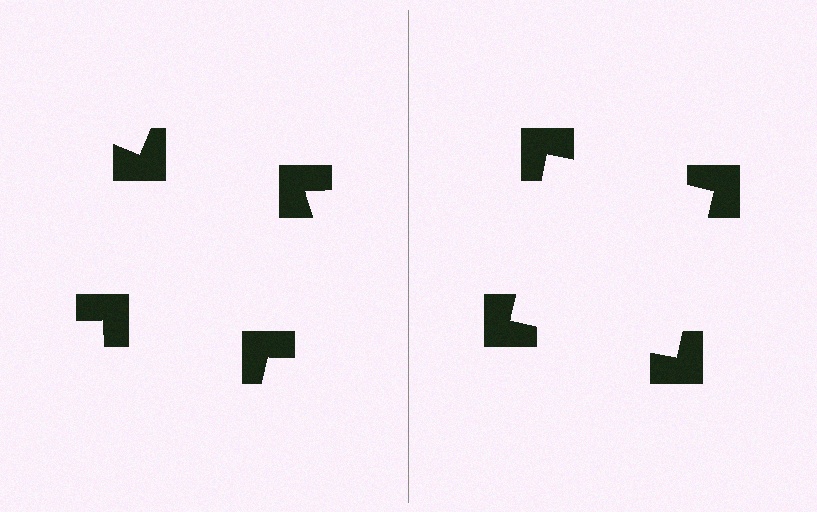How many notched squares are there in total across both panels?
8 — 4 on each side.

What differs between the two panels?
The notched squares are positioned identically on both sides; only the wedge orientations differ. On the right they align to a square; on the left they are misaligned.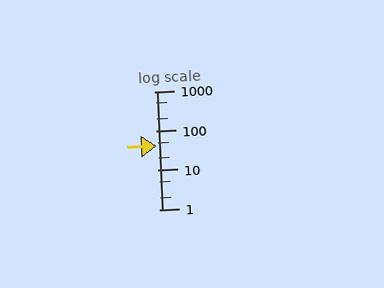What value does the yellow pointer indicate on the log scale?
The pointer indicates approximately 40.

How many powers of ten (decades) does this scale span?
The scale spans 3 decades, from 1 to 1000.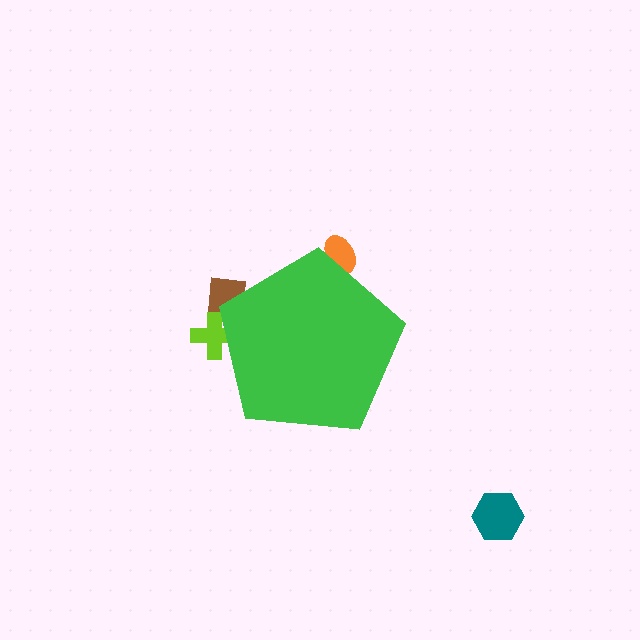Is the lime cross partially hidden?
Yes, the lime cross is partially hidden behind the green pentagon.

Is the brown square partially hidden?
Yes, the brown square is partially hidden behind the green pentagon.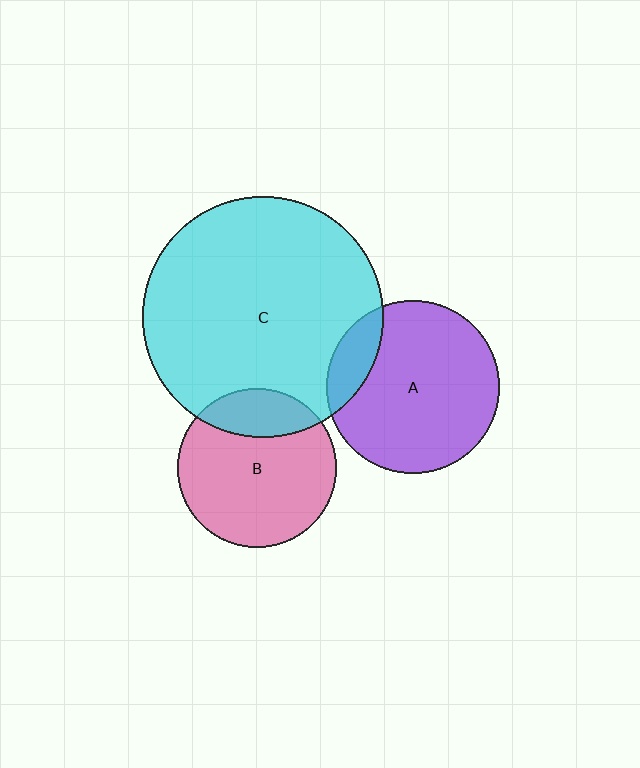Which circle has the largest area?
Circle C (cyan).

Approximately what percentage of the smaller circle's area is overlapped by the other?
Approximately 20%.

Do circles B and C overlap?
Yes.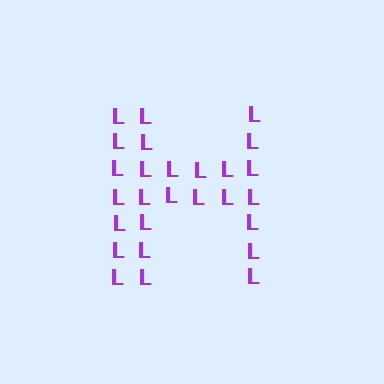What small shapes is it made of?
It is made of small letter L's.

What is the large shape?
The large shape is the letter H.